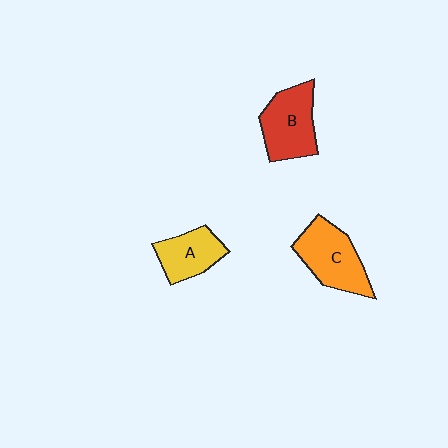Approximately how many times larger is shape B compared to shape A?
Approximately 1.3 times.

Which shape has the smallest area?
Shape A (yellow).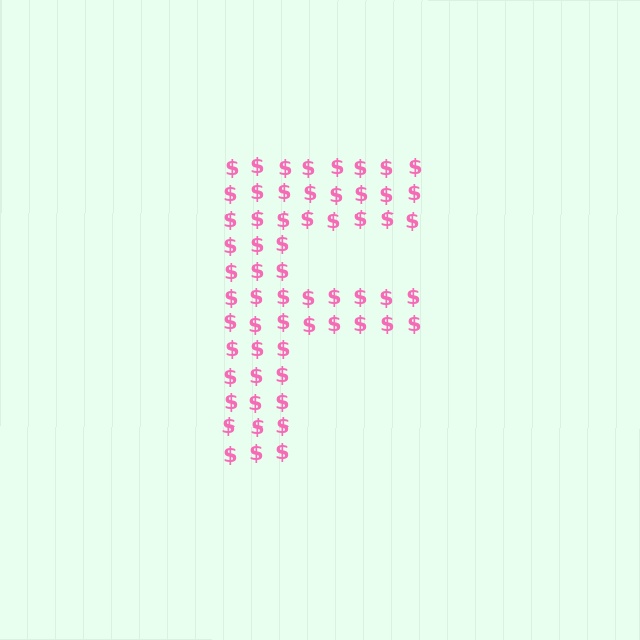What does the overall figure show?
The overall figure shows the letter F.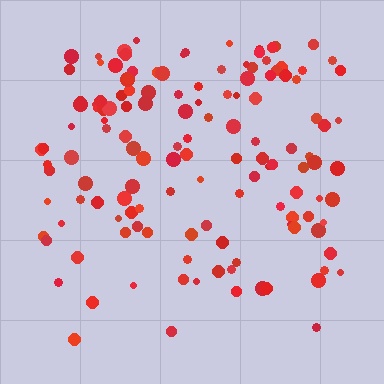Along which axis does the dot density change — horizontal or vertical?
Vertical.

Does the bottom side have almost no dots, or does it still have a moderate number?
Still a moderate number, just noticeably fewer than the top.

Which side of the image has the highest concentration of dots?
The top.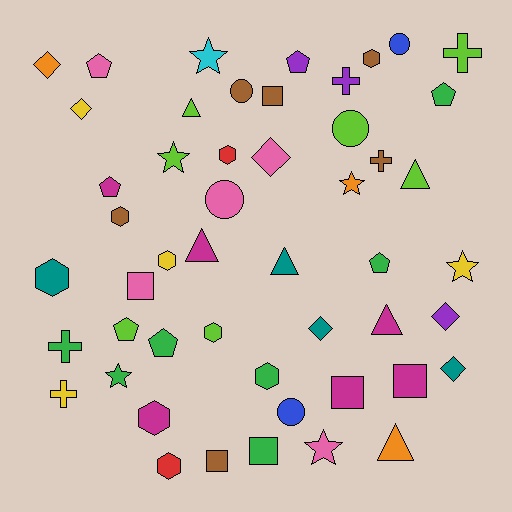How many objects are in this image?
There are 50 objects.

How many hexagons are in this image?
There are 9 hexagons.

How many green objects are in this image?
There are 7 green objects.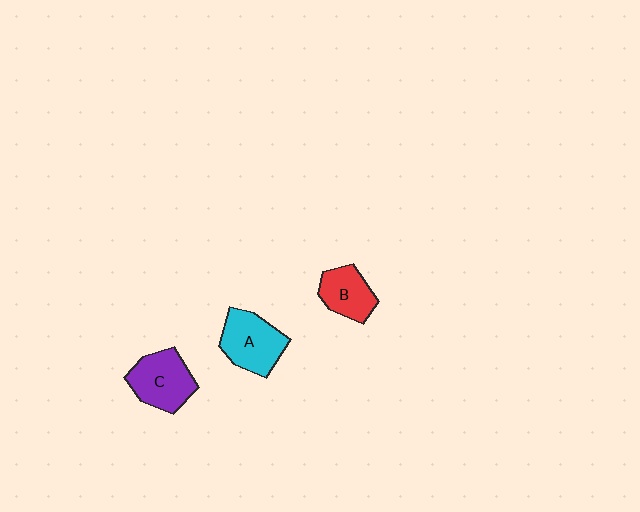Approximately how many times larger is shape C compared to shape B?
Approximately 1.3 times.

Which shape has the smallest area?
Shape B (red).